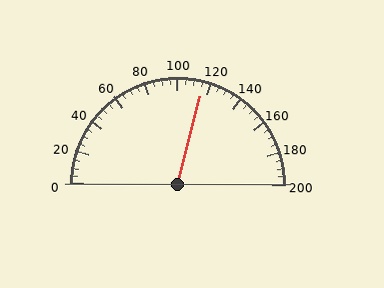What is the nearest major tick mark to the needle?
The nearest major tick mark is 120.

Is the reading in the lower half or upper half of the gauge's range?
The reading is in the upper half of the range (0 to 200).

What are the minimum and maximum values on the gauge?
The gauge ranges from 0 to 200.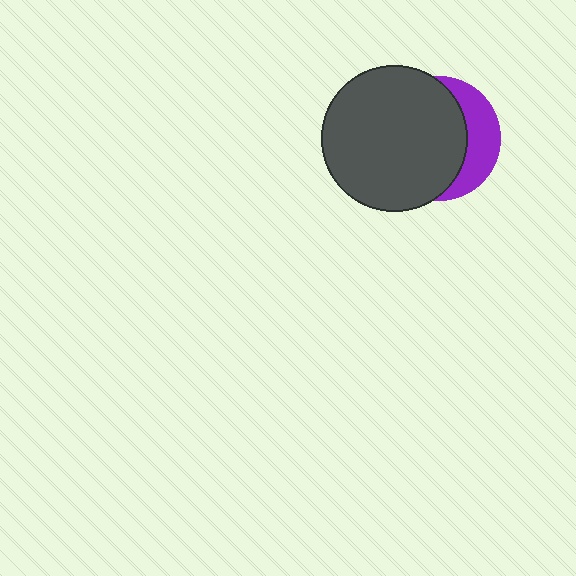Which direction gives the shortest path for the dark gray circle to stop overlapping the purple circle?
Moving left gives the shortest separation.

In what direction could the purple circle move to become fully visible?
The purple circle could move right. That would shift it out from behind the dark gray circle entirely.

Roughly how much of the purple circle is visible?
A small part of it is visible (roughly 31%).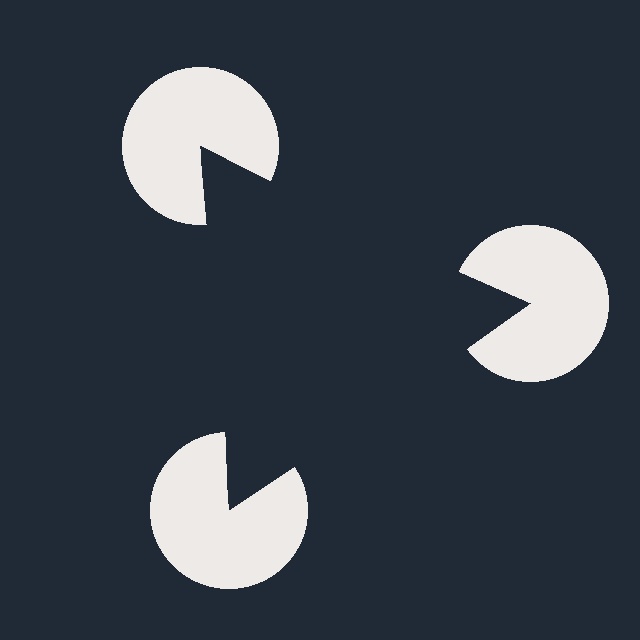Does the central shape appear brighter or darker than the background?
It typically appears slightly darker than the background, even though no actual brightness change is drawn.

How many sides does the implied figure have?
3 sides.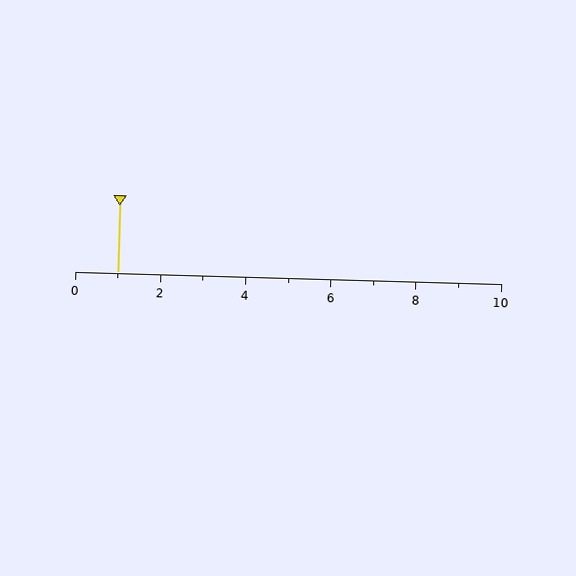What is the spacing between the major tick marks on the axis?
The major ticks are spaced 2 apart.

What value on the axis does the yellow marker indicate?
The marker indicates approximately 1.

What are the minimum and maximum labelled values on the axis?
The axis runs from 0 to 10.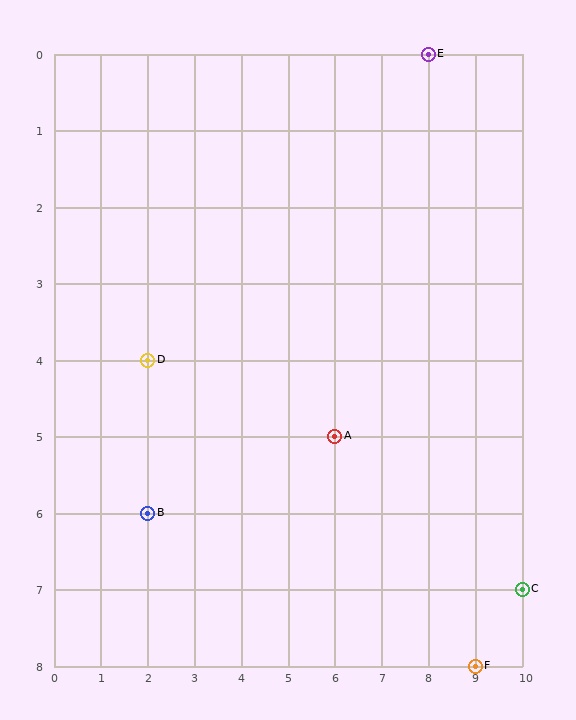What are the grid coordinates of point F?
Point F is at grid coordinates (9, 8).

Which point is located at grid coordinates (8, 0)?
Point E is at (8, 0).